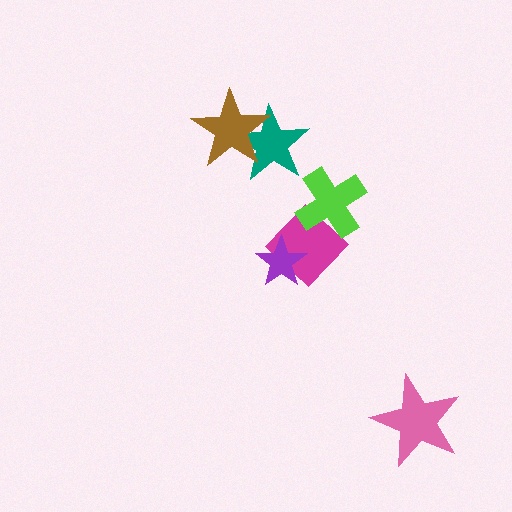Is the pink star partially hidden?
No, no other shape covers it.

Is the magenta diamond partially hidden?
Yes, it is partially covered by another shape.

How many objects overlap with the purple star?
1 object overlaps with the purple star.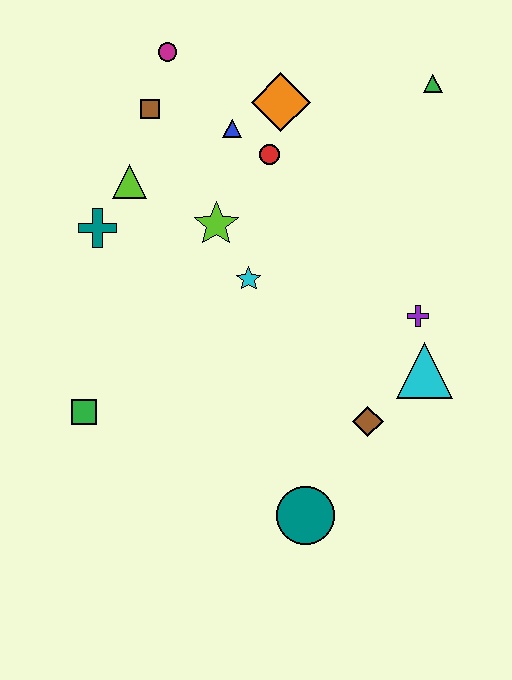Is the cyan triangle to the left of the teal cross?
No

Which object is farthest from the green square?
The green triangle is farthest from the green square.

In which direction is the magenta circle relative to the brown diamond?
The magenta circle is above the brown diamond.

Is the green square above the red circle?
No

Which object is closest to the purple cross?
The cyan triangle is closest to the purple cross.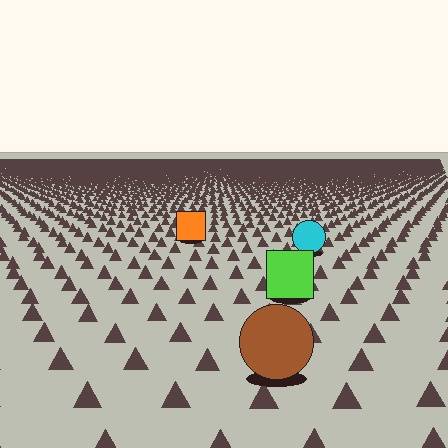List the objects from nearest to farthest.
From nearest to farthest: the brown circle, the lime square, the cyan circle, the orange square.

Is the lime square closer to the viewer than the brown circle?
No. The brown circle is closer — you can tell from the texture gradient: the ground texture is coarser near it.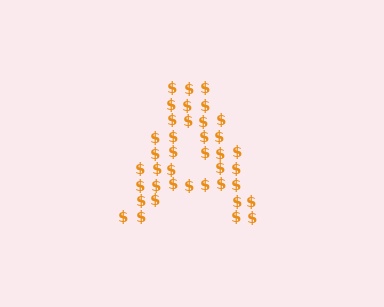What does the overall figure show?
The overall figure shows the letter A.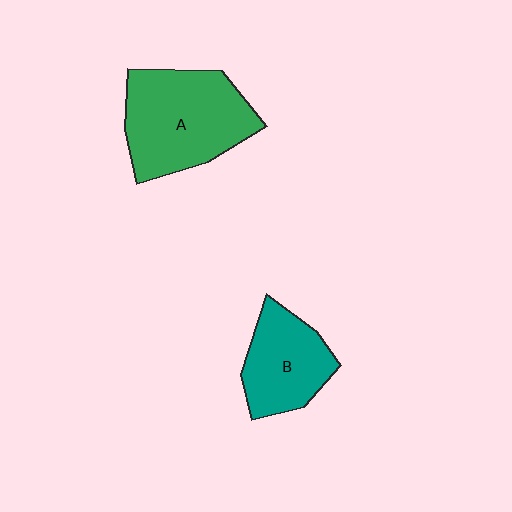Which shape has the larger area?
Shape A (green).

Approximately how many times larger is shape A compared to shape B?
Approximately 1.5 times.